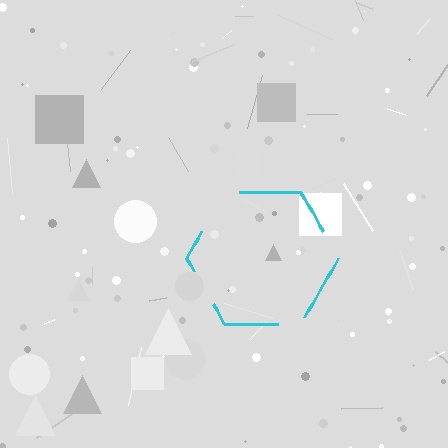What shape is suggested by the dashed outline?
The dashed outline suggests a hexagon.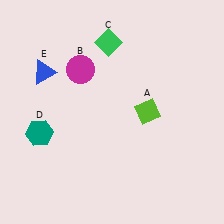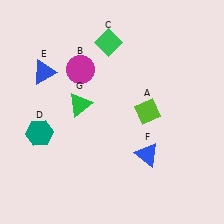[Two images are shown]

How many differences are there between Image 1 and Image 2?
There are 2 differences between the two images.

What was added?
A blue triangle (F), a green triangle (G) were added in Image 2.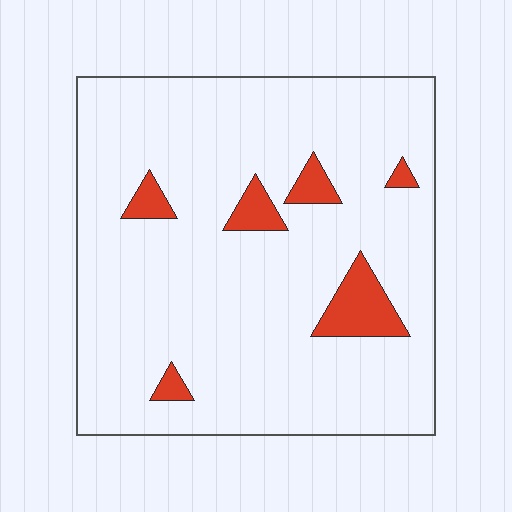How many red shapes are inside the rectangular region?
6.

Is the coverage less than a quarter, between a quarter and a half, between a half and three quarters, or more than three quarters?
Less than a quarter.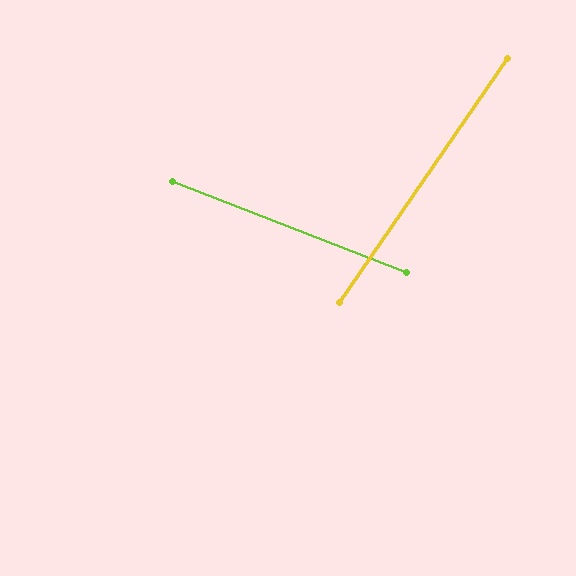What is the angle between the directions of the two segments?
Approximately 77 degrees.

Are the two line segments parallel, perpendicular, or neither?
Neither parallel nor perpendicular — they differ by about 77°.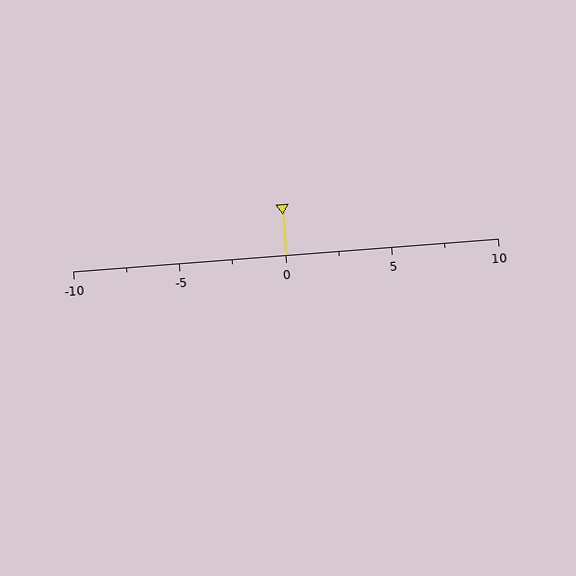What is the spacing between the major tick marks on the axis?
The major ticks are spaced 5 apart.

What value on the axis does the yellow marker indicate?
The marker indicates approximately 0.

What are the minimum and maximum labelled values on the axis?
The axis runs from -10 to 10.